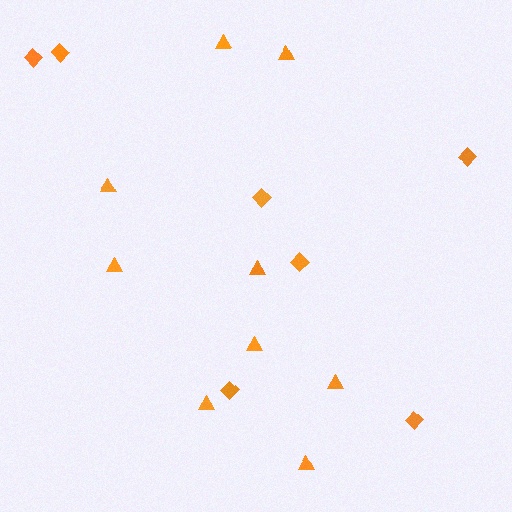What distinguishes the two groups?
There are 2 groups: one group of triangles (9) and one group of diamonds (7).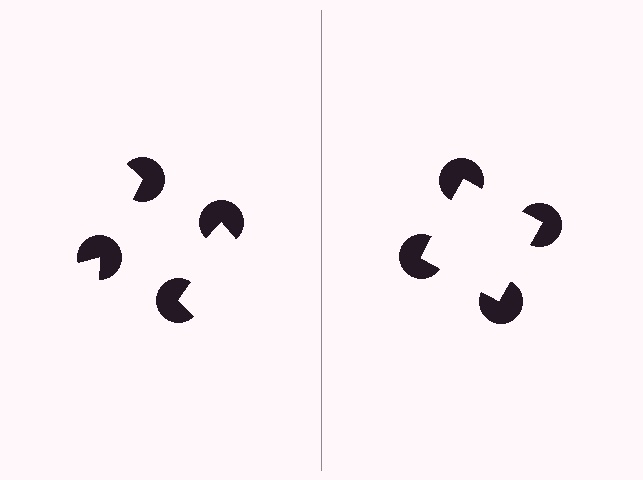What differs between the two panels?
The pac-man discs are positioned identically on both sides; only the wedge orientations differ. On the right they align to a square; on the left they are misaligned.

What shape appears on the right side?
An illusory square.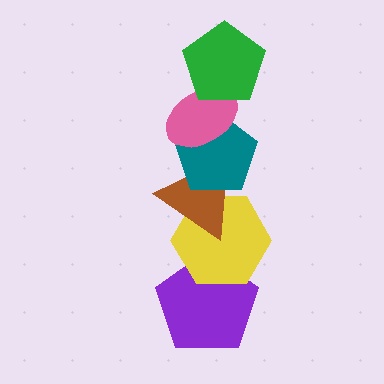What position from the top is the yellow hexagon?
The yellow hexagon is 5th from the top.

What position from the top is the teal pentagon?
The teal pentagon is 3rd from the top.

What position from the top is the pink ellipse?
The pink ellipse is 2nd from the top.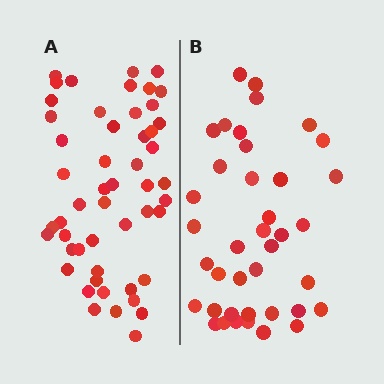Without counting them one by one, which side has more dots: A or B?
Region A (the left region) has more dots.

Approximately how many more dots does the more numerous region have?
Region A has roughly 12 or so more dots than region B.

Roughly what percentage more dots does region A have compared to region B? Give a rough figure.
About 30% more.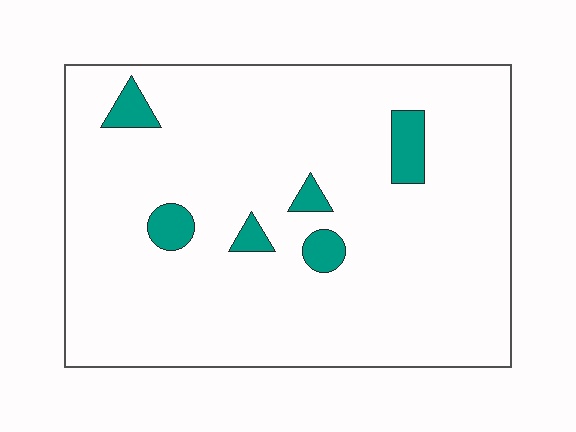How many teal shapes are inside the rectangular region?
6.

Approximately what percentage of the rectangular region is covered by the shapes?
Approximately 5%.